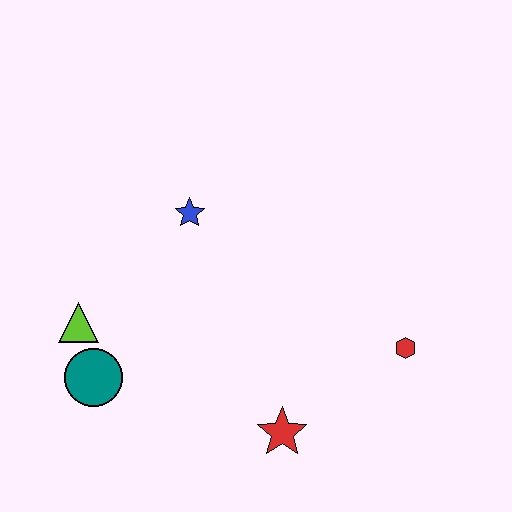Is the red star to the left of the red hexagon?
Yes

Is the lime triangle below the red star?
No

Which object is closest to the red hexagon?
The red star is closest to the red hexagon.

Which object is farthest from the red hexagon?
The lime triangle is farthest from the red hexagon.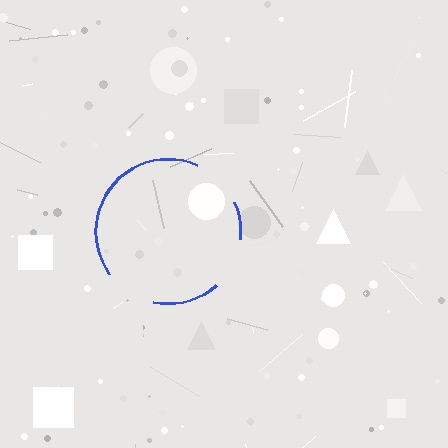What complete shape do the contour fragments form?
The contour fragments form a circle.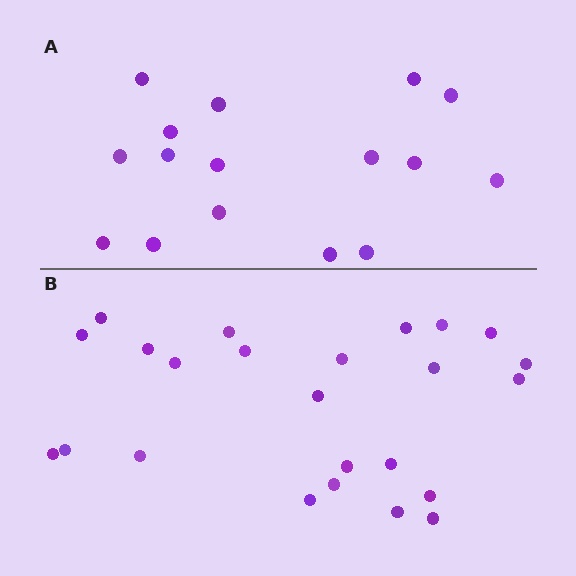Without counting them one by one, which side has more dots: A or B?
Region B (the bottom region) has more dots.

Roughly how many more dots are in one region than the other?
Region B has roughly 8 or so more dots than region A.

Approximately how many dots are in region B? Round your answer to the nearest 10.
About 20 dots. (The exact count is 24, which rounds to 20.)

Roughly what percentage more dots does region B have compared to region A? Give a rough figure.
About 50% more.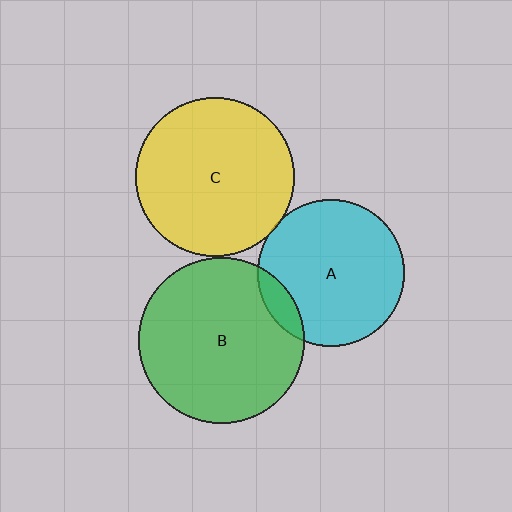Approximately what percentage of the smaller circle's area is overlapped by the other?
Approximately 5%.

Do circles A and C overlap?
Yes.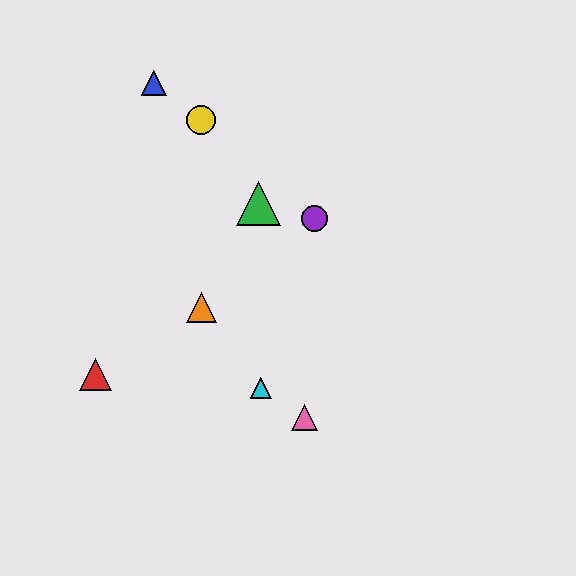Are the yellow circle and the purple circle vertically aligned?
No, the yellow circle is at x≈201 and the purple circle is at x≈315.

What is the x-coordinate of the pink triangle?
The pink triangle is at x≈305.